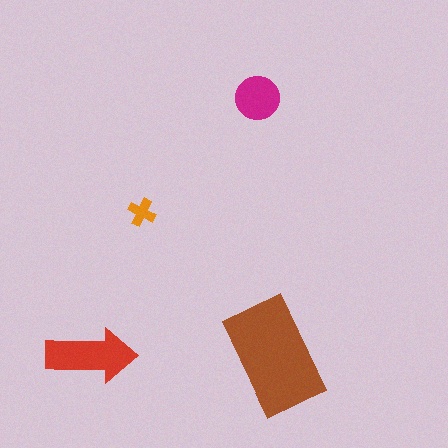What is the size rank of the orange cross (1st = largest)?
4th.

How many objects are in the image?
There are 4 objects in the image.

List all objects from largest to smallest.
The brown rectangle, the red arrow, the magenta circle, the orange cross.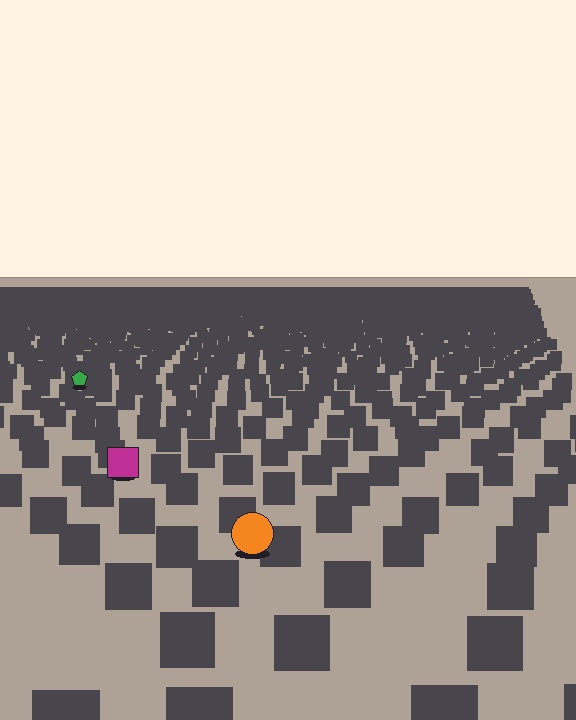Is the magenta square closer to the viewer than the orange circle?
No. The orange circle is closer — you can tell from the texture gradient: the ground texture is coarser near it.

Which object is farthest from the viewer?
The green pentagon is farthest from the viewer. It appears smaller and the ground texture around it is denser.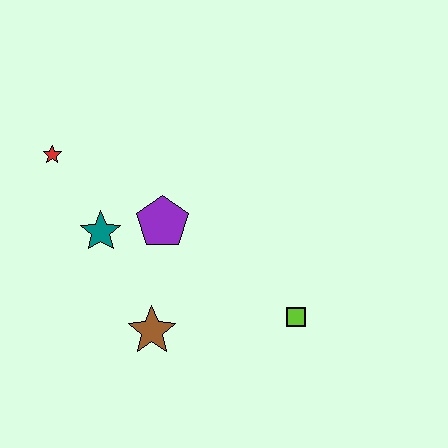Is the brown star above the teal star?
No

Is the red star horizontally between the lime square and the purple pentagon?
No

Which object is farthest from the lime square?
The red star is farthest from the lime square.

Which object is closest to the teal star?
The purple pentagon is closest to the teal star.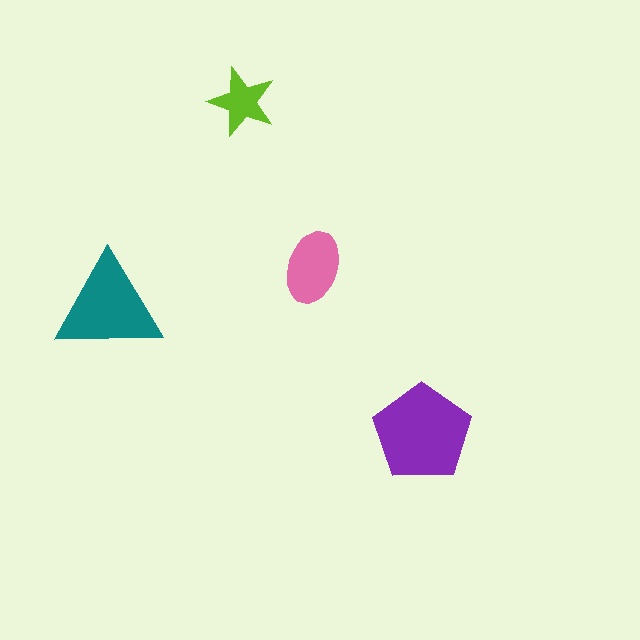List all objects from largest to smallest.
The purple pentagon, the teal triangle, the pink ellipse, the lime star.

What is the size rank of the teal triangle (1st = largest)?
2nd.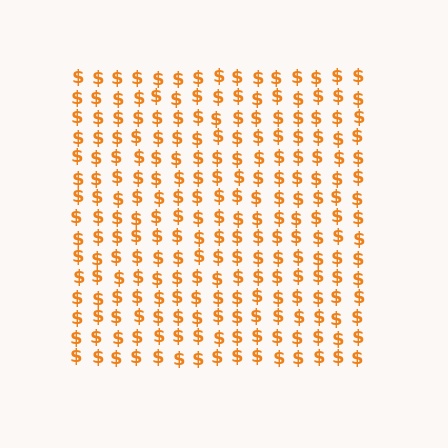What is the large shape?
The large shape is a square.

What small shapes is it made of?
It is made of small dollar signs.